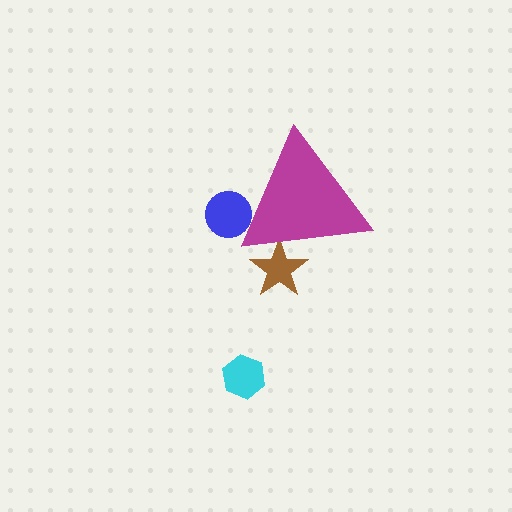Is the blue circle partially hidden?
Yes, the blue circle is partially hidden behind the magenta triangle.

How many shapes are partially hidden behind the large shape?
2 shapes are partially hidden.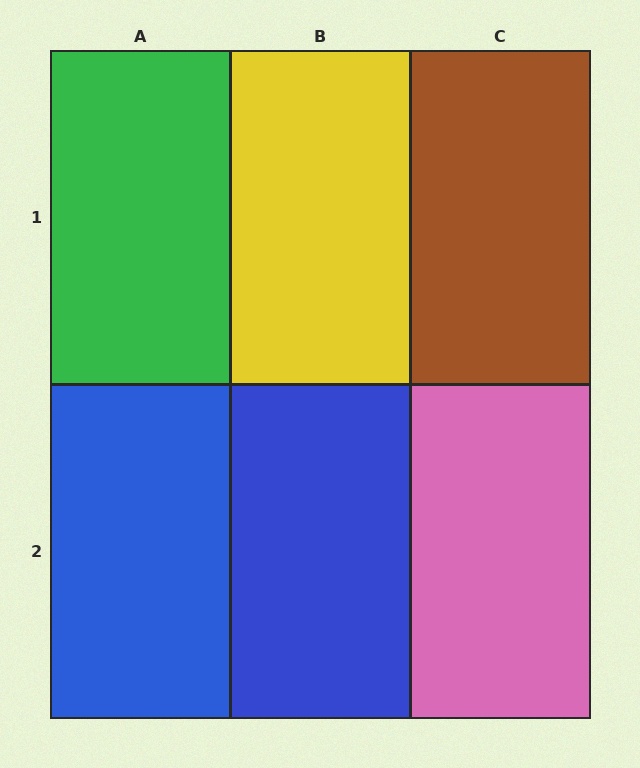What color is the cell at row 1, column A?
Green.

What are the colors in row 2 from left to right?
Blue, blue, pink.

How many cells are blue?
2 cells are blue.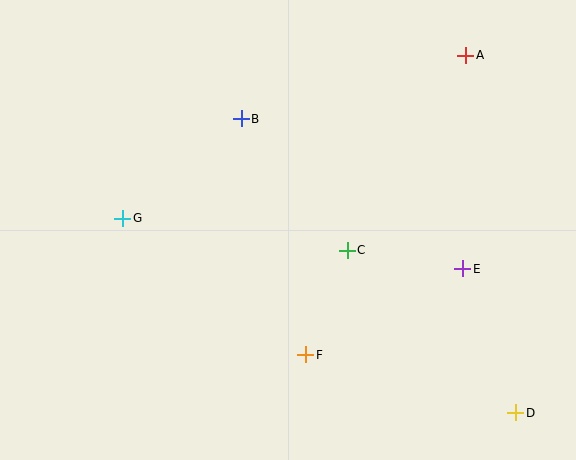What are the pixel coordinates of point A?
Point A is at (466, 55).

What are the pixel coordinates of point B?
Point B is at (241, 119).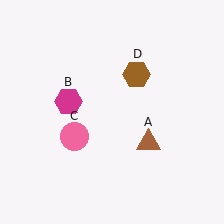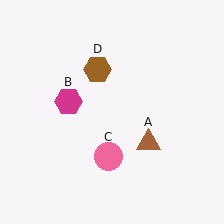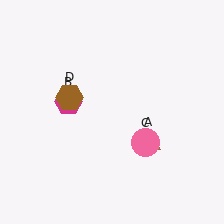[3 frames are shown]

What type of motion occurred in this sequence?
The pink circle (object C), brown hexagon (object D) rotated counterclockwise around the center of the scene.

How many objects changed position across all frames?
2 objects changed position: pink circle (object C), brown hexagon (object D).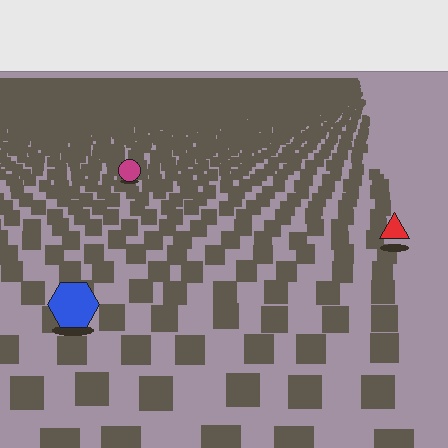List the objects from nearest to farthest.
From nearest to farthest: the blue hexagon, the red triangle, the magenta circle.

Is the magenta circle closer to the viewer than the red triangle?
No. The red triangle is closer — you can tell from the texture gradient: the ground texture is coarser near it.